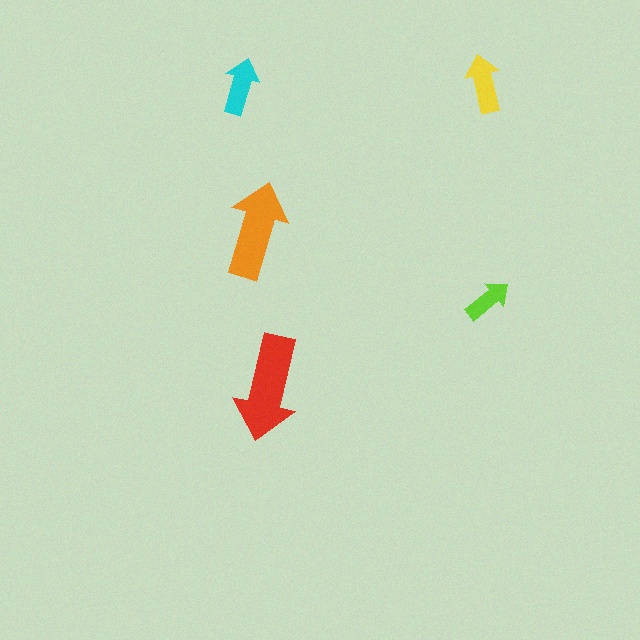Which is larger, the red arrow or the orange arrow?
The red one.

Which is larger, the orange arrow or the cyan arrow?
The orange one.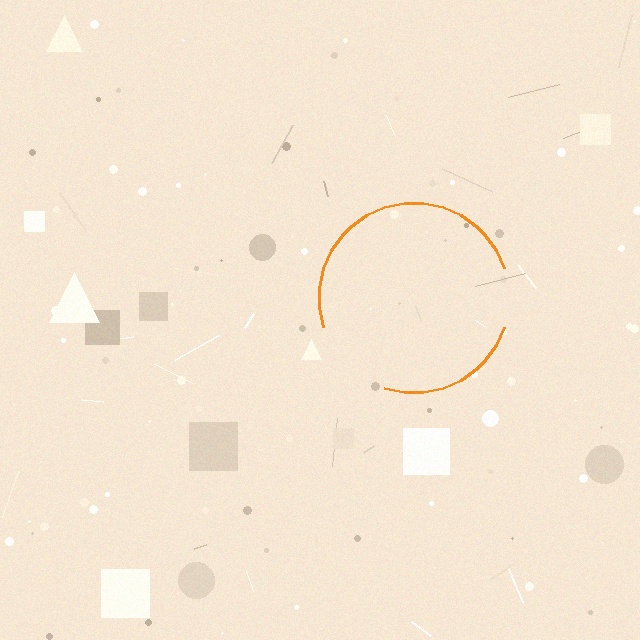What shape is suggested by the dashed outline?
The dashed outline suggests a circle.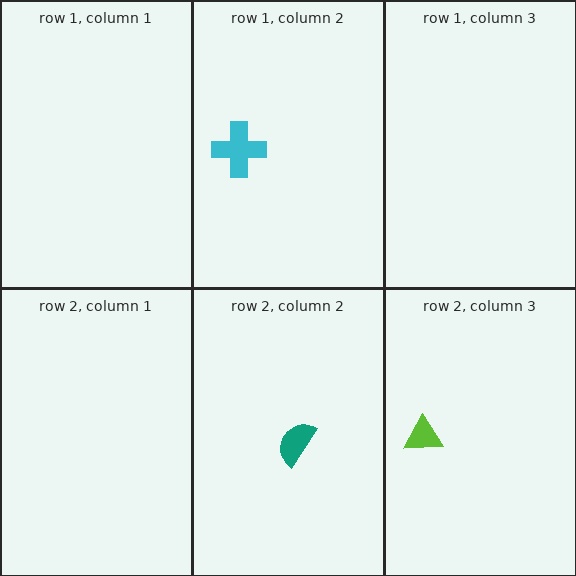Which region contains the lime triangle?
The row 2, column 3 region.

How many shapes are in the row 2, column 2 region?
1.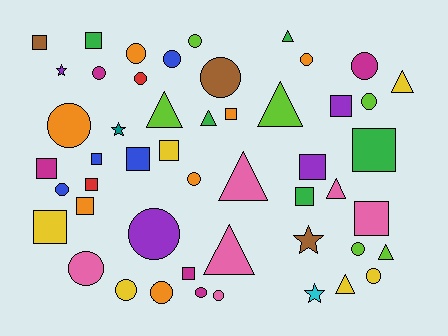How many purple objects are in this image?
There are 4 purple objects.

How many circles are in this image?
There are 20 circles.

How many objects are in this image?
There are 50 objects.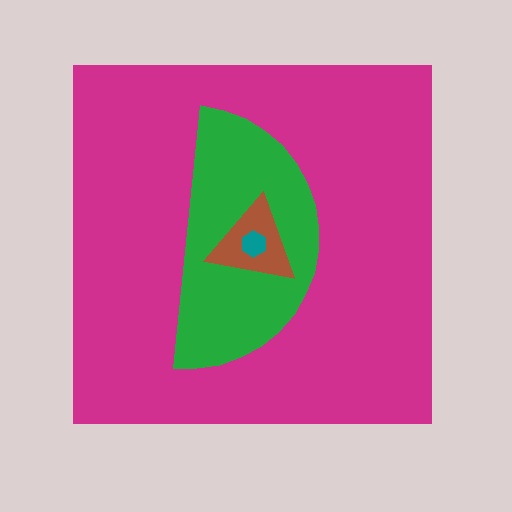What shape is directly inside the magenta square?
The green semicircle.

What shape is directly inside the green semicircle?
The brown triangle.